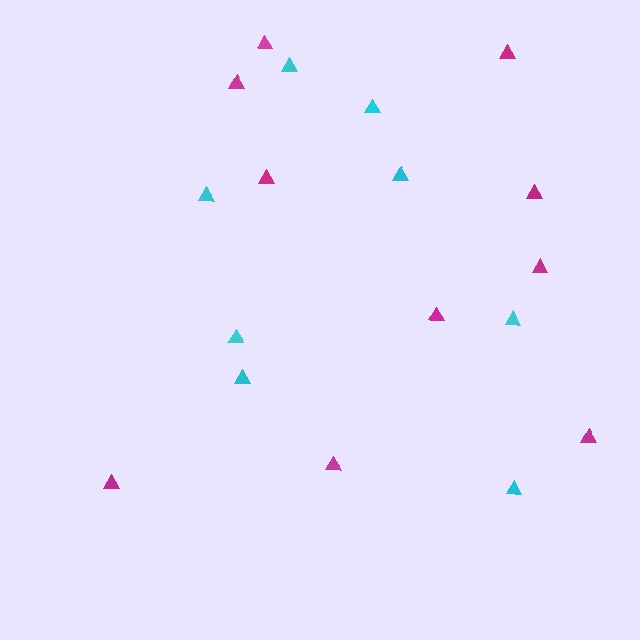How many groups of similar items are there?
There are 2 groups: one group of magenta triangles (10) and one group of cyan triangles (8).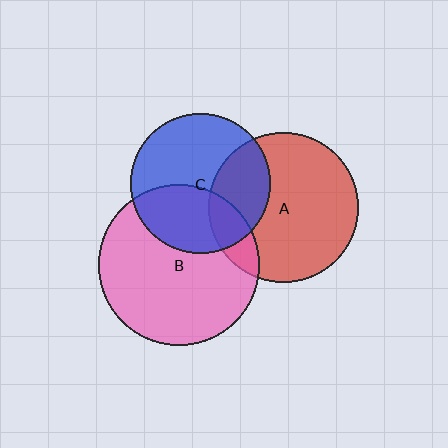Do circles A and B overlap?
Yes.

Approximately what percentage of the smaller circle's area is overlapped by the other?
Approximately 15%.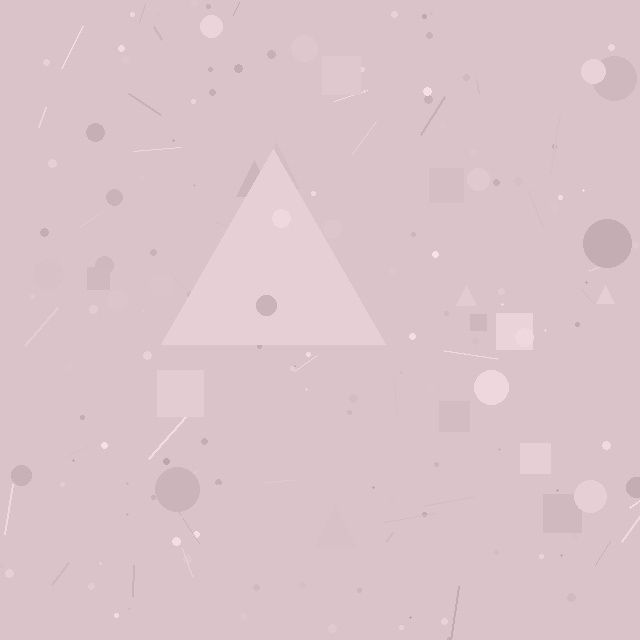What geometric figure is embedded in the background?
A triangle is embedded in the background.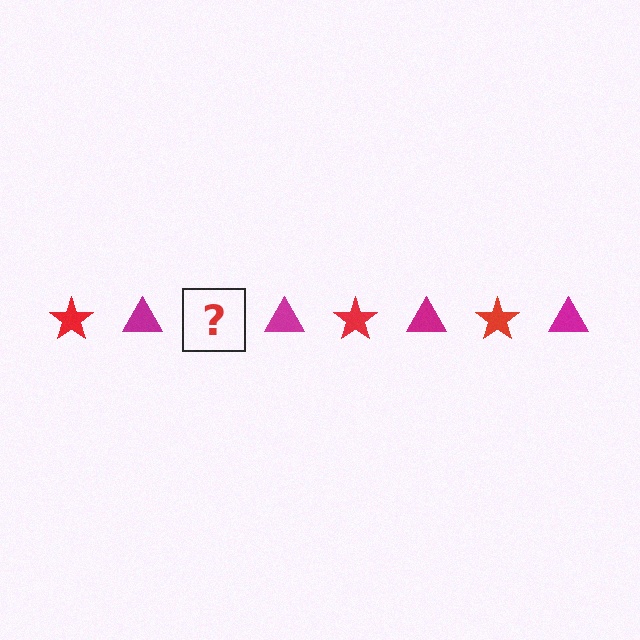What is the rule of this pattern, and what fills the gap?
The rule is that the pattern alternates between red star and magenta triangle. The gap should be filled with a red star.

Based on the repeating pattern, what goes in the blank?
The blank should be a red star.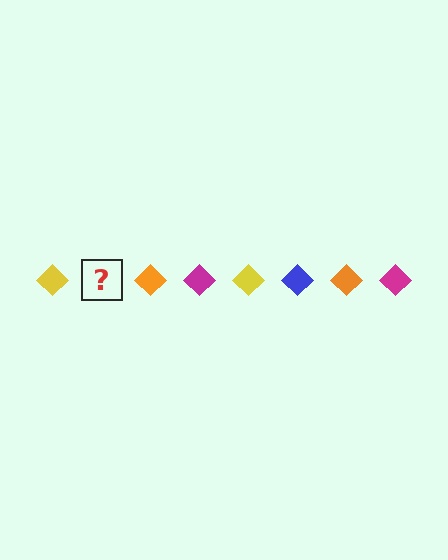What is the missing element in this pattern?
The missing element is a blue diamond.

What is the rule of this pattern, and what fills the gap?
The rule is that the pattern cycles through yellow, blue, orange, magenta diamonds. The gap should be filled with a blue diamond.